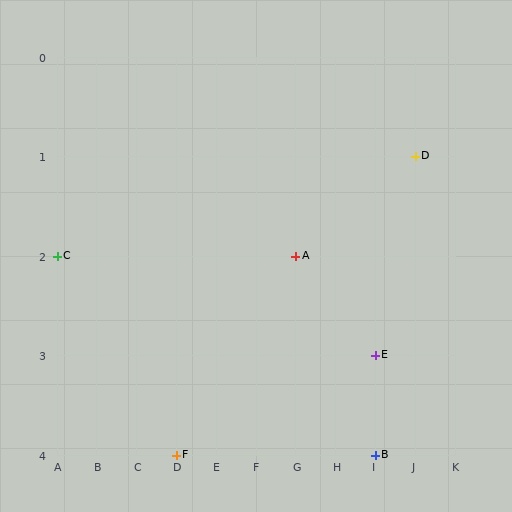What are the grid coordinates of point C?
Point C is at grid coordinates (A, 2).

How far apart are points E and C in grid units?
Points E and C are 8 columns and 1 row apart (about 8.1 grid units diagonally).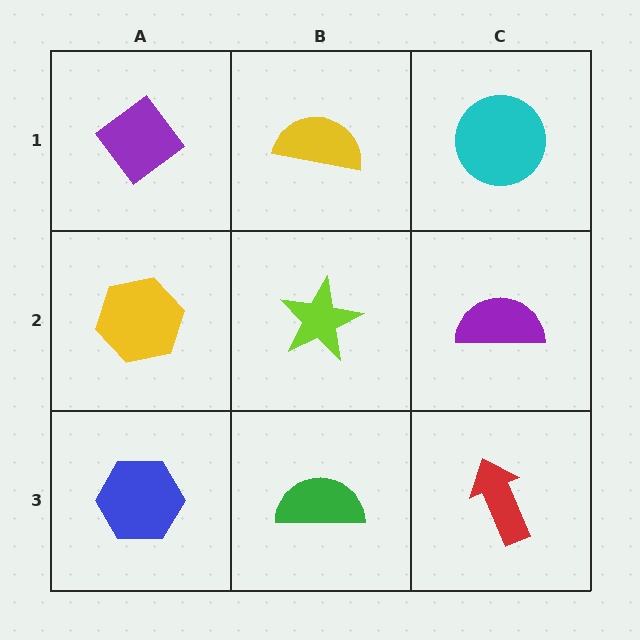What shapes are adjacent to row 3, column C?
A purple semicircle (row 2, column C), a green semicircle (row 3, column B).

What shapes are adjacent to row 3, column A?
A yellow hexagon (row 2, column A), a green semicircle (row 3, column B).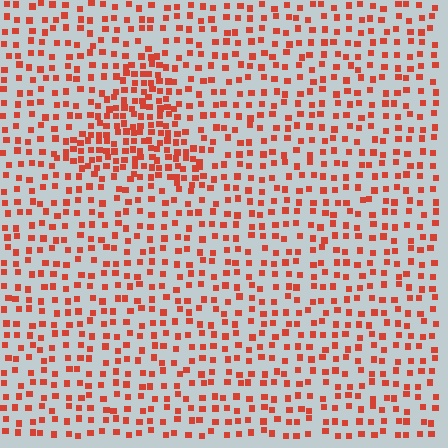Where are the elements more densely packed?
The elements are more densely packed inside the triangle boundary.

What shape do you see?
I see a triangle.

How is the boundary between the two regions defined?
The boundary is defined by a change in element density (approximately 2.0x ratio). All elements are the same color, size, and shape.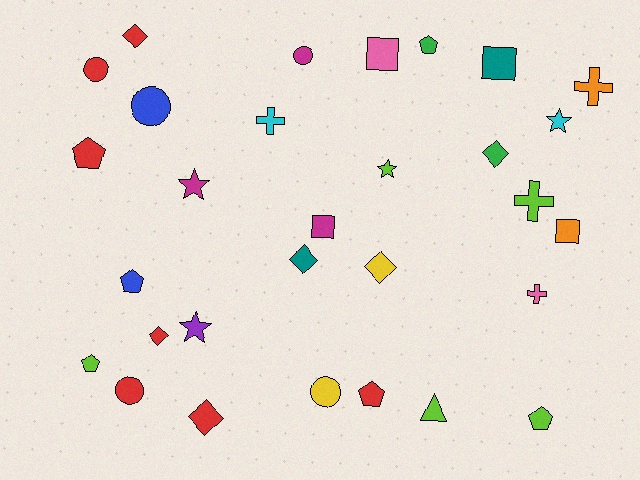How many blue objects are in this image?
There are 2 blue objects.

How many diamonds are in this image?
There are 6 diamonds.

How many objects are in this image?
There are 30 objects.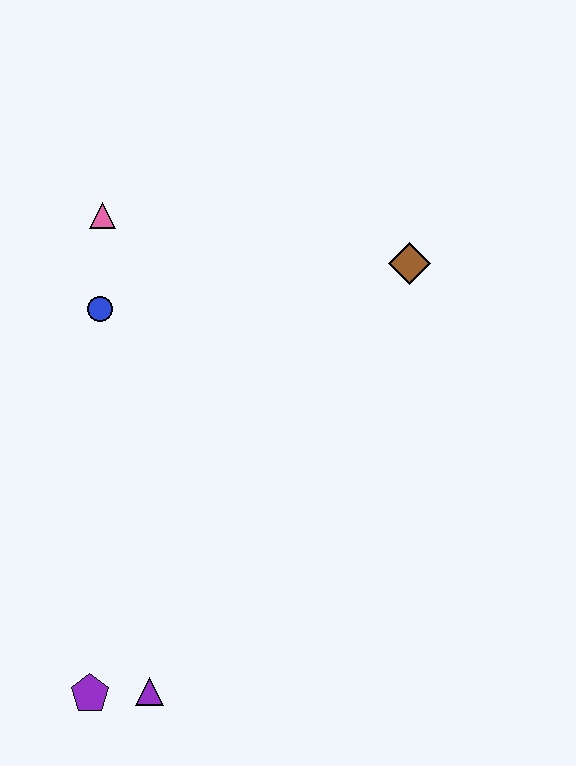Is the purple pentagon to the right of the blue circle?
No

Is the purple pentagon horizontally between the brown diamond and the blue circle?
No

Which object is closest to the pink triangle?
The blue circle is closest to the pink triangle.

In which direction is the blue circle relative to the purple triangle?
The blue circle is above the purple triangle.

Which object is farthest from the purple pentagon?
The brown diamond is farthest from the purple pentagon.